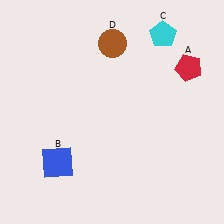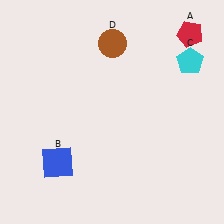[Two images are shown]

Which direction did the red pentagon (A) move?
The red pentagon (A) moved up.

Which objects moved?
The objects that moved are: the red pentagon (A), the cyan pentagon (C).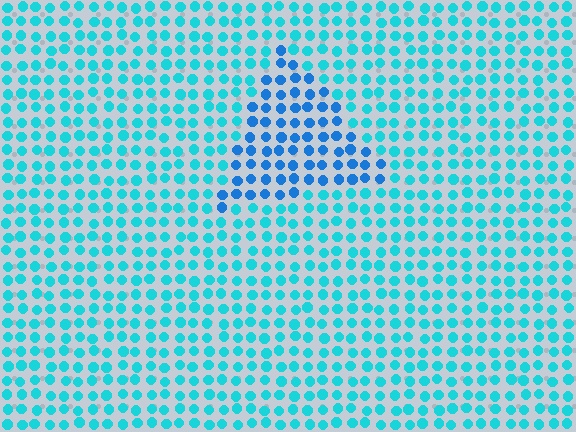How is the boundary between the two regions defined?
The boundary is defined purely by a slight shift in hue (about 29 degrees). Spacing, size, and orientation are identical on both sides.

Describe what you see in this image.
The image is filled with small cyan elements in a uniform arrangement. A triangle-shaped region is visible where the elements are tinted to a slightly different hue, forming a subtle color boundary.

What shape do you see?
I see a triangle.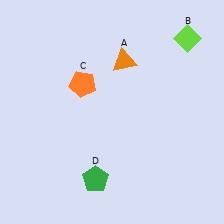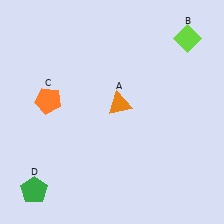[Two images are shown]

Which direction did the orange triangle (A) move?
The orange triangle (A) moved down.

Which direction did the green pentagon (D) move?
The green pentagon (D) moved left.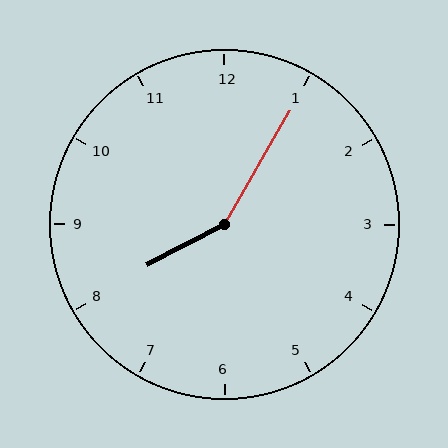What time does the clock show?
8:05.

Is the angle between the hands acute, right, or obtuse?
It is obtuse.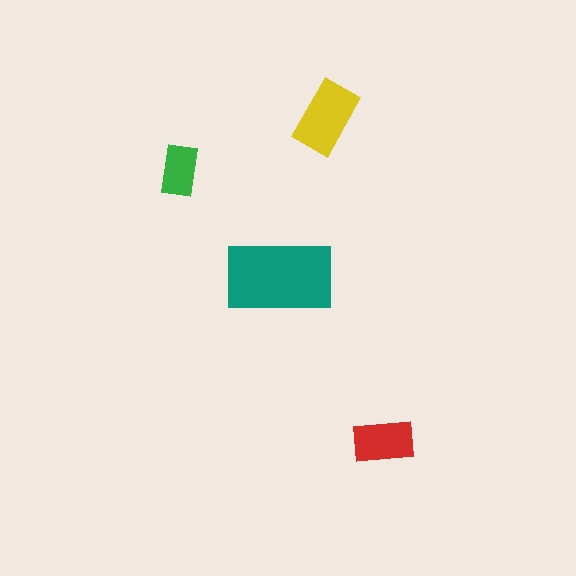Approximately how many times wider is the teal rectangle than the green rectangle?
About 2 times wider.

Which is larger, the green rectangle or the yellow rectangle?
The yellow one.